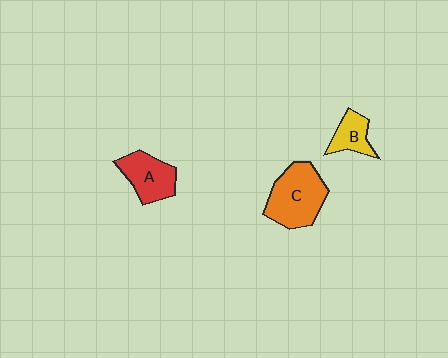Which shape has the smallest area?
Shape B (yellow).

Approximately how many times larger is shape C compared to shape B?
Approximately 2.2 times.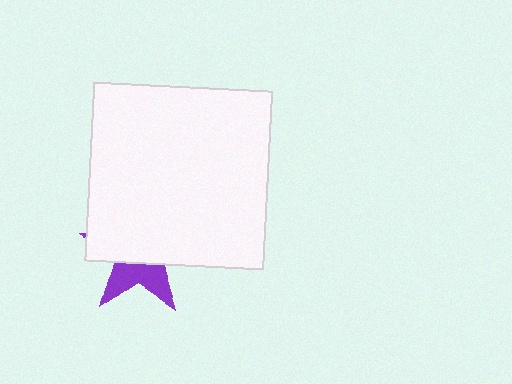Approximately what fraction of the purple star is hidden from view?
Roughly 63% of the purple star is hidden behind the white square.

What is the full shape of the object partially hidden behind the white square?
The partially hidden object is a purple star.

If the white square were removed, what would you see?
You would see the complete purple star.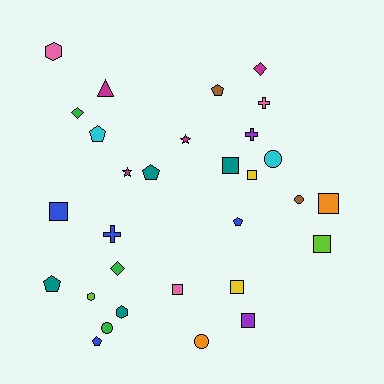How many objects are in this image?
There are 30 objects.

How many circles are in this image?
There are 4 circles.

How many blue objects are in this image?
There are 4 blue objects.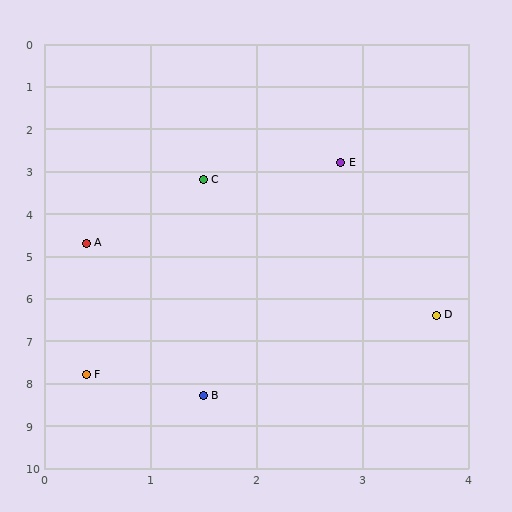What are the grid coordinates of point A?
Point A is at approximately (0.4, 4.7).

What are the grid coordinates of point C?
Point C is at approximately (1.5, 3.2).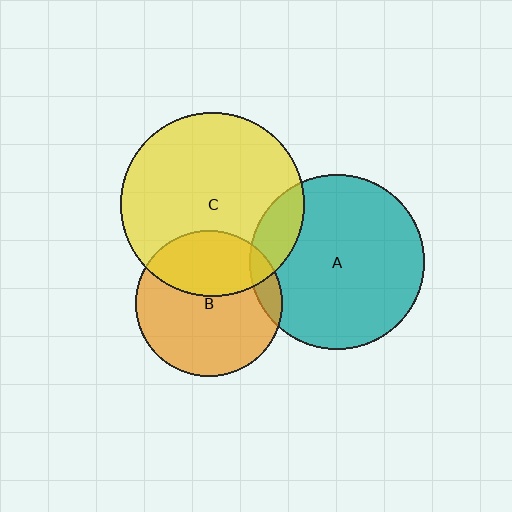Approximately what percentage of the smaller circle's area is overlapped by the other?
Approximately 10%.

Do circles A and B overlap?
Yes.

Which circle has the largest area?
Circle C (yellow).